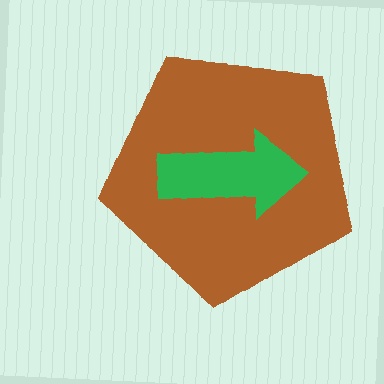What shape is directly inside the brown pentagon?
The green arrow.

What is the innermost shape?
The green arrow.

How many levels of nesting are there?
2.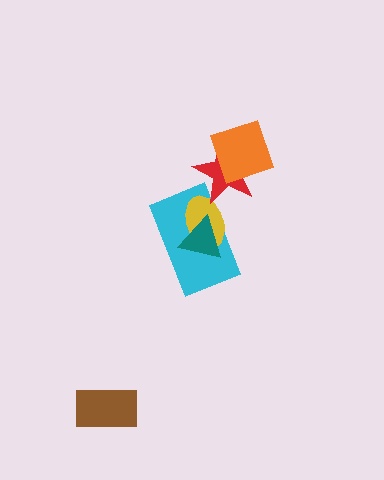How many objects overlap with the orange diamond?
1 object overlaps with the orange diamond.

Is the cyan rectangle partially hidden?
Yes, it is partially covered by another shape.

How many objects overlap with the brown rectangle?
0 objects overlap with the brown rectangle.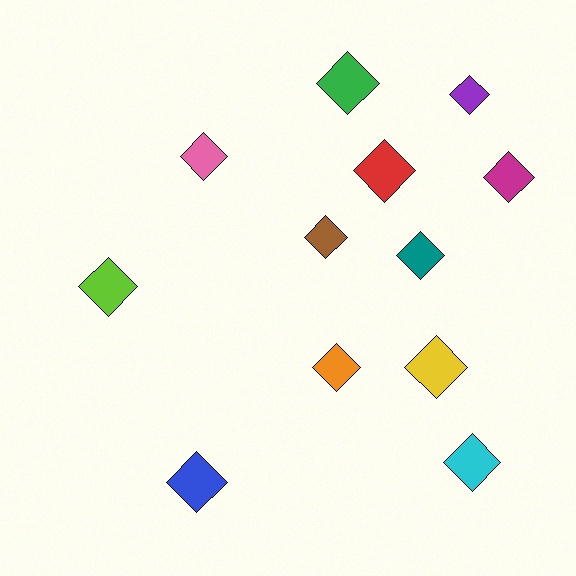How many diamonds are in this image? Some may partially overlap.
There are 12 diamonds.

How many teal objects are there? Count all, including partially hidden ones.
There is 1 teal object.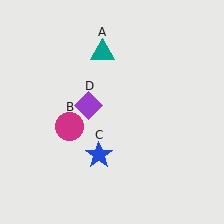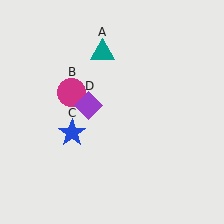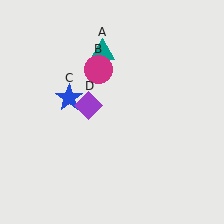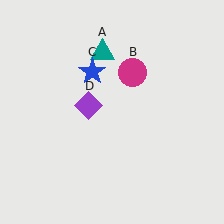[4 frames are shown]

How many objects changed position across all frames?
2 objects changed position: magenta circle (object B), blue star (object C).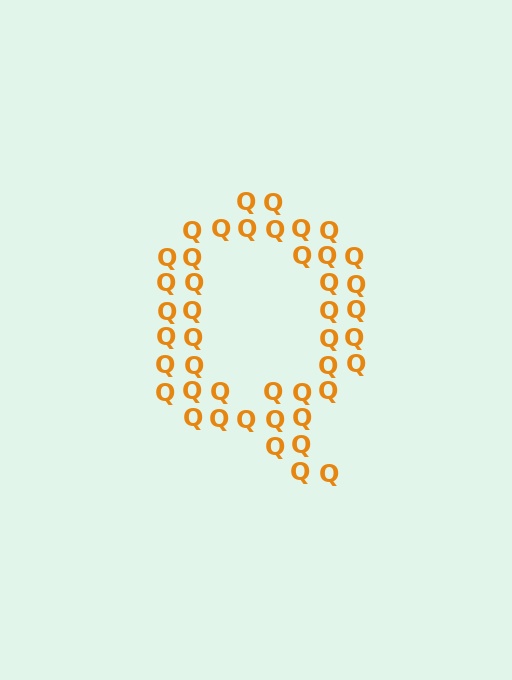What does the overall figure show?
The overall figure shows the letter Q.